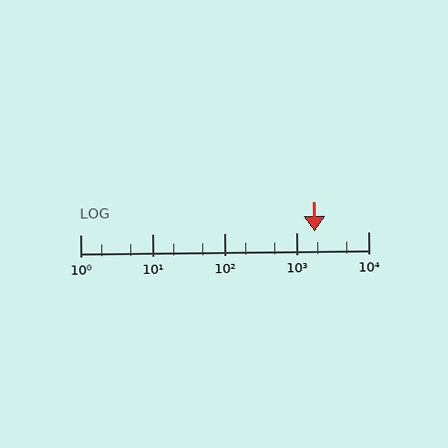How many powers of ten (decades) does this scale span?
The scale spans 4 decades, from 1 to 10000.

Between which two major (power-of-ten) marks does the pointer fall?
The pointer is between 1000 and 10000.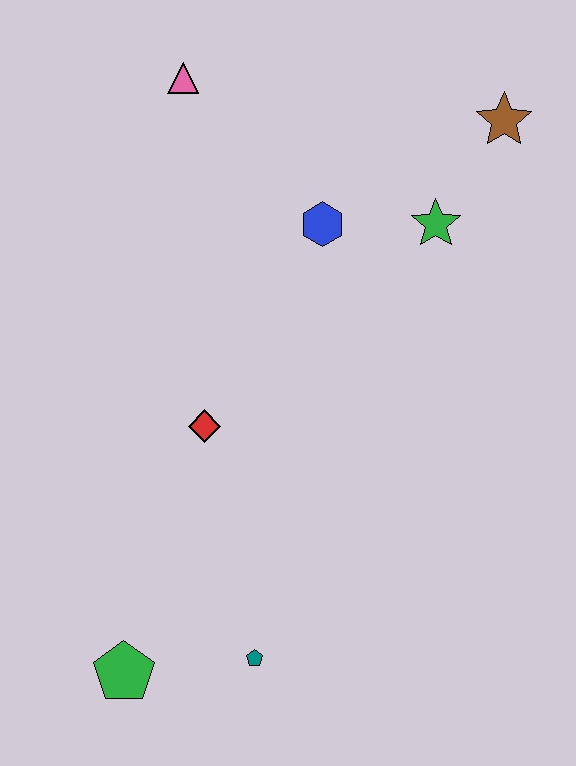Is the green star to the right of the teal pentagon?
Yes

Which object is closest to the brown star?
The green star is closest to the brown star.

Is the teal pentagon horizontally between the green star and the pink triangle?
Yes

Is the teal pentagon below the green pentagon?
No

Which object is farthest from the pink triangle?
The green pentagon is farthest from the pink triangle.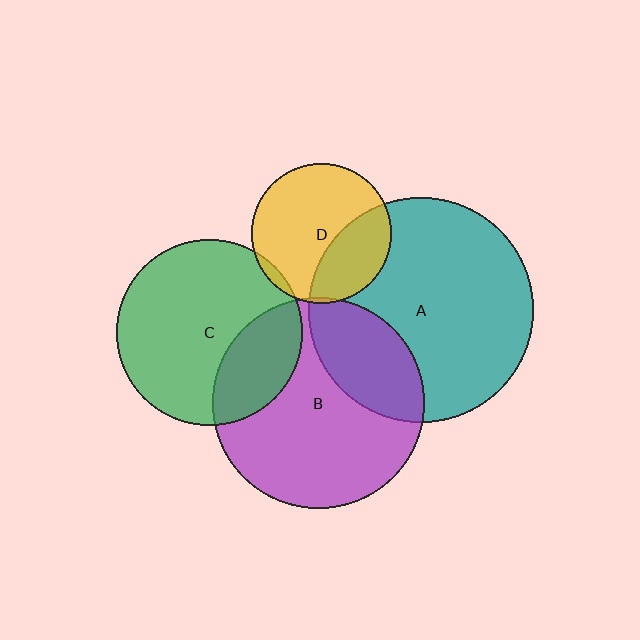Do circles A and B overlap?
Yes.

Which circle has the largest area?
Circle A (teal).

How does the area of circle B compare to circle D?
Approximately 2.3 times.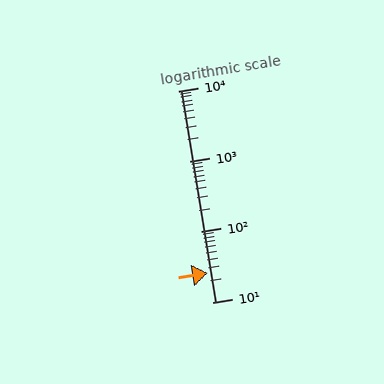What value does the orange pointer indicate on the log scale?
The pointer indicates approximately 26.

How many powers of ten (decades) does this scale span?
The scale spans 3 decades, from 10 to 10000.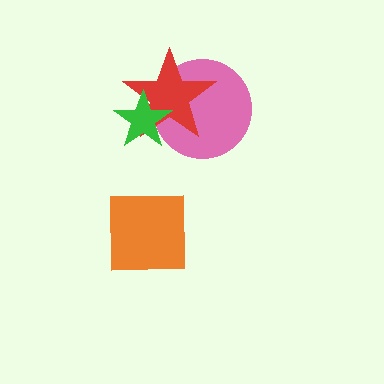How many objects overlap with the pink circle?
2 objects overlap with the pink circle.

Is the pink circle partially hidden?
Yes, it is partially covered by another shape.